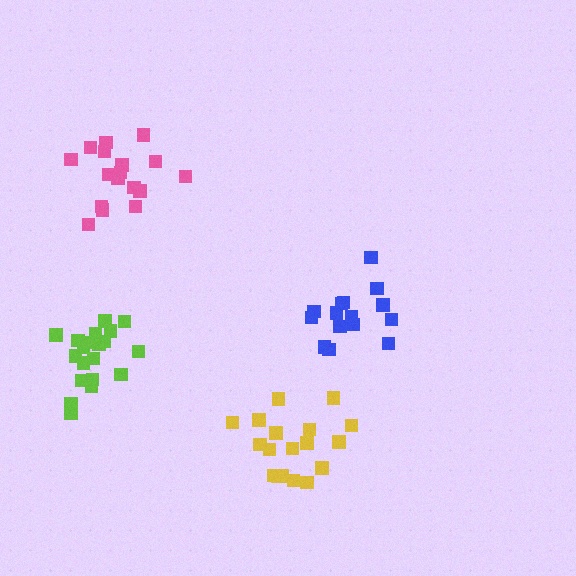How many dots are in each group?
Group 1: 15 dots, Group 2: 18 dots, Group 3: 20 dots, Group 4: 17 dots (70 total).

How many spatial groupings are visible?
There are 4 spatial groupings.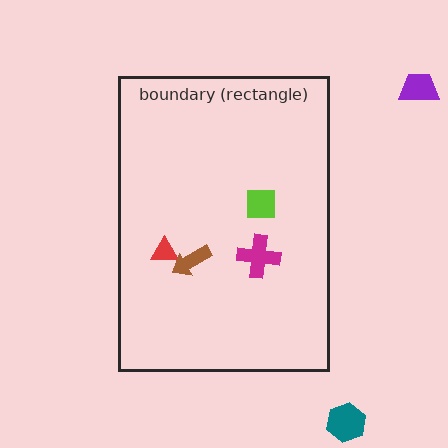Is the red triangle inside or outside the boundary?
Inside.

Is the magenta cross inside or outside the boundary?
Inside.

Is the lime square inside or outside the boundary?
Inside.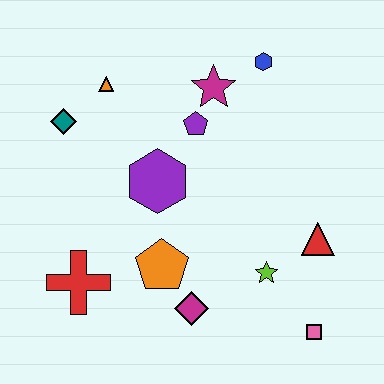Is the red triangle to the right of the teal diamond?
Yes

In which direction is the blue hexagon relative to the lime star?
The blue hexagon is above the lime star.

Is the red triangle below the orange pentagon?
No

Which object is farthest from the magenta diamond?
The blue hexagon is farthest from the magenta diamond.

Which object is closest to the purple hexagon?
The purple pentagon is closest to the purple hexagon.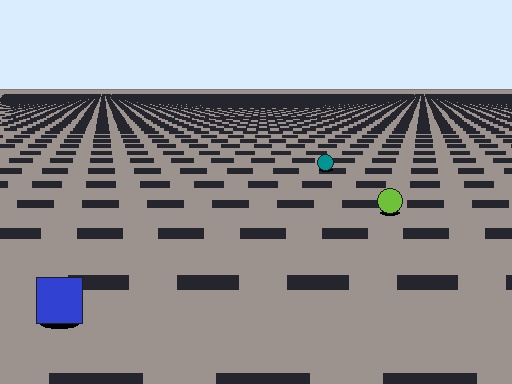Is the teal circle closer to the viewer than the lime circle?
No. The lime circle is closer — you can tell from the texture gradient: the ground texture is coarser near it.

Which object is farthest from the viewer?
The teal circle is farthest from the viewer. It appears smaller and the ground texture around it is denser.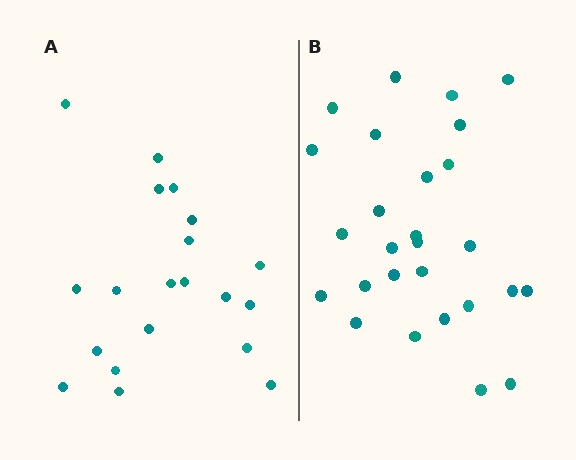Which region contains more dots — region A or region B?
Region B (the right region) has more dots.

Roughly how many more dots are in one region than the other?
Region B has roughly 8 or so more dots than region A.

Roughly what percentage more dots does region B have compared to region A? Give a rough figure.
About 35% more.